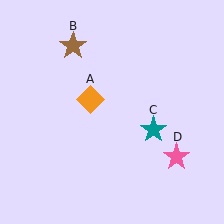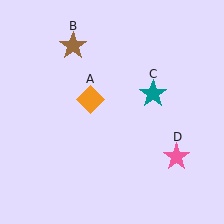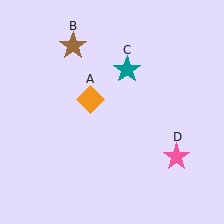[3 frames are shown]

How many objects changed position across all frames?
1 object changed position: teal star (object C).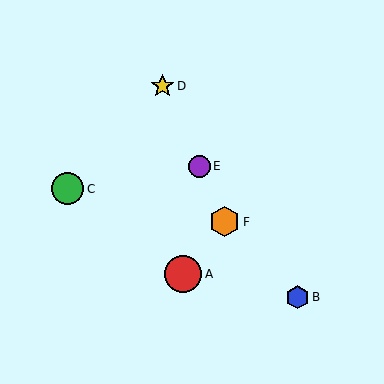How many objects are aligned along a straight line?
3 objects (D, E, F) are aligned along a straight line.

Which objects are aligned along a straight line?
Objects D, E, F are aligned along a straight line.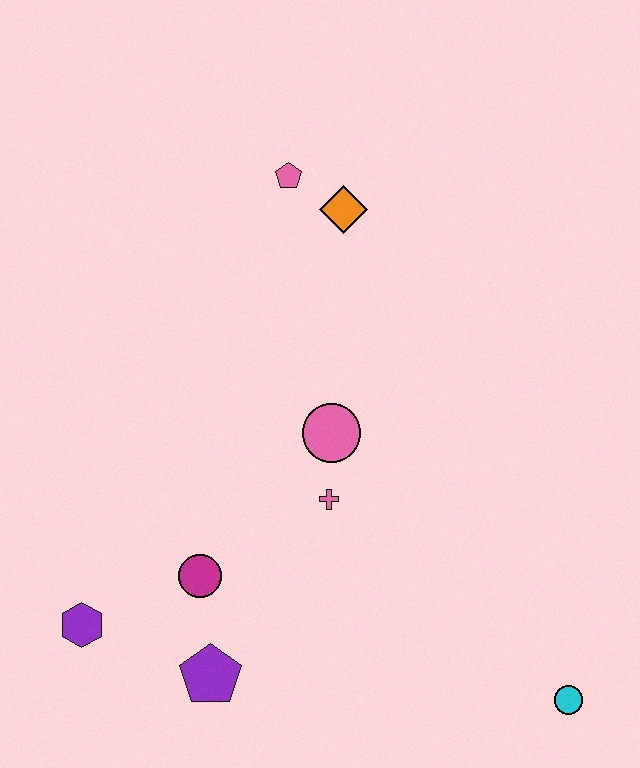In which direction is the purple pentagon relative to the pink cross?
The purple pentagon is below the pink cross.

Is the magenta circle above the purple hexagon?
Yes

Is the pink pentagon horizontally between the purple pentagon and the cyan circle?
Yes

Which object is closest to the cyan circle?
The pink cross is closest to the cyan circle.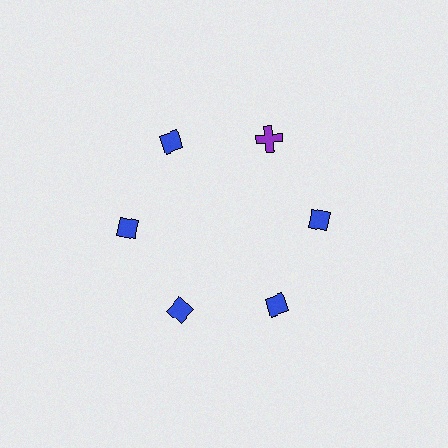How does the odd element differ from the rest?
It differs in both color (purple instead of blue) and shape (cross instead of diamond).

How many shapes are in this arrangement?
There are 6 shapes arranged in a ring pattern.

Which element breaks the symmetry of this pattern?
The purple cross at roughly the 1 o'clock position breaks the symmetry. All other shapes are blue diamonds.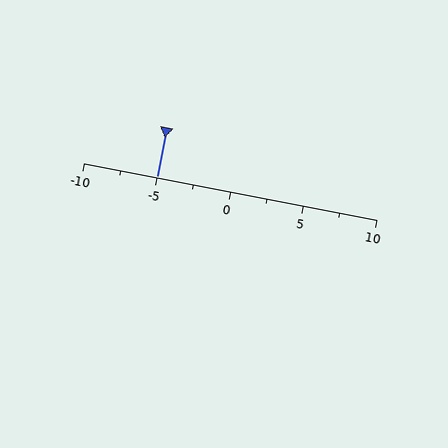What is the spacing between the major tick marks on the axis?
The major ticks are spaced 5 apart.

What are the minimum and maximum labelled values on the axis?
The axis runs from -10 to 10.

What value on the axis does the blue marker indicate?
The marker indicates approximately -5.